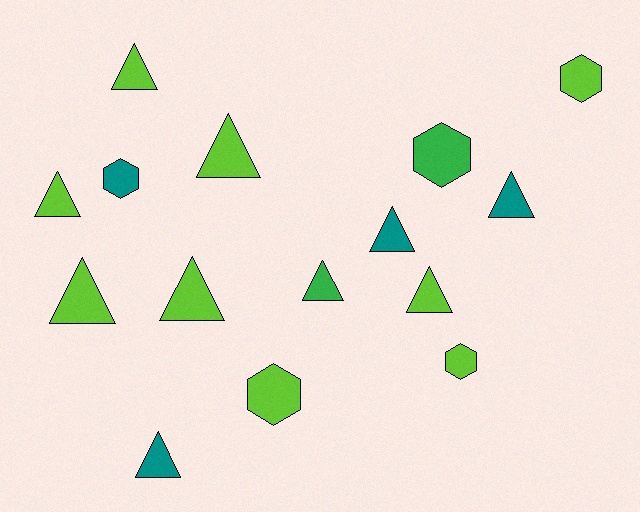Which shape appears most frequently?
Triangle, with 10 objects.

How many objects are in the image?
There are 15 objects.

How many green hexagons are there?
There is 1 green hexagon.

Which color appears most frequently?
Lime, with 9 objects.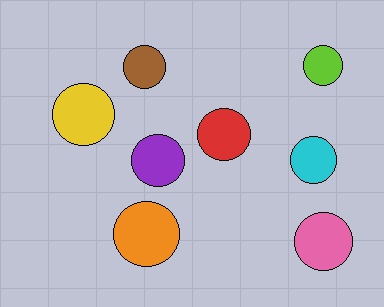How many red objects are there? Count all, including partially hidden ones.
There is 1 red object.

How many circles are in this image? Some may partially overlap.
There are 8 circles.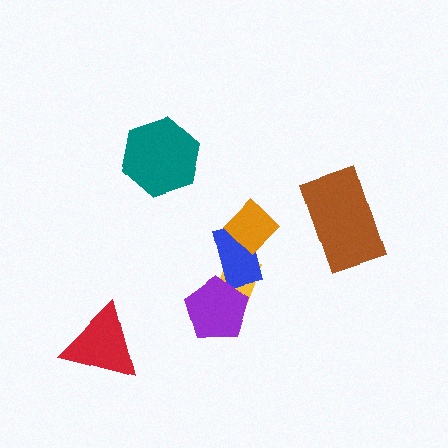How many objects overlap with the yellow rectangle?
2 objects overlap with the yellow rectangle.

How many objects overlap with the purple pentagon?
1 object overlaps with the purple pentagon.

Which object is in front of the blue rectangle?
The orange diamond is in front of the blue rectangle.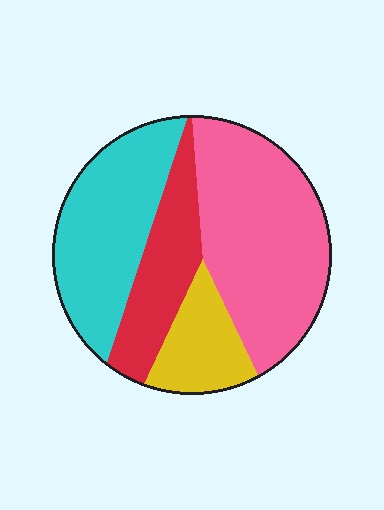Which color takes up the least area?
Yellow, at roughly 15%.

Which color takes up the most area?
Pink, at roughly 40%.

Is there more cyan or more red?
Cyan.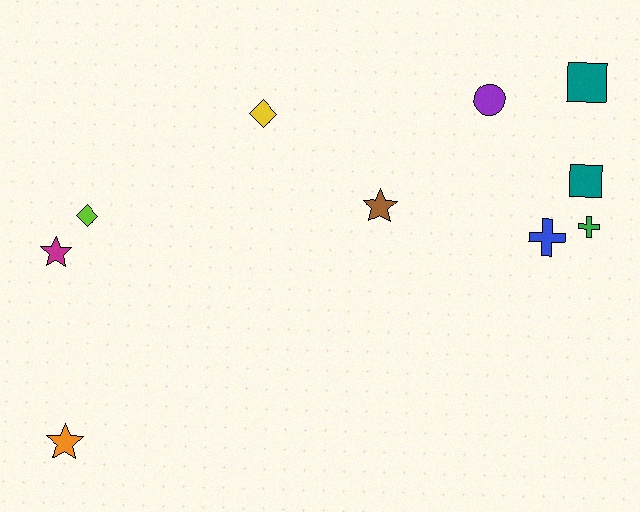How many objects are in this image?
There are 10 objects.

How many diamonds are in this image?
There are 2 diamonds.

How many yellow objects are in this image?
There is 1 yellow object.